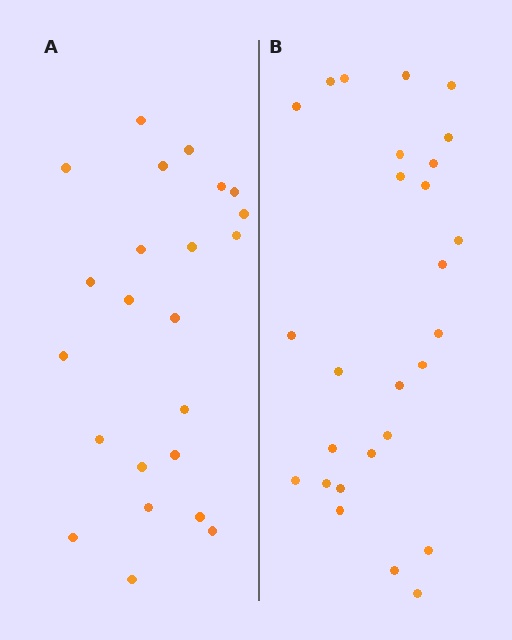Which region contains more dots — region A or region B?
Region B (the right region) has more dots.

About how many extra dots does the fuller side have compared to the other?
Region B has about 4 more dots than region A.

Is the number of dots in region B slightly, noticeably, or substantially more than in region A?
Region B has only slightly more — the two regions are fairly close. The ratio is roughly 1.2 to 1.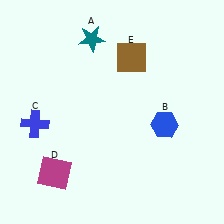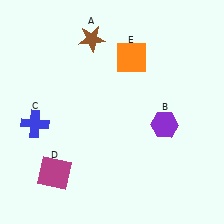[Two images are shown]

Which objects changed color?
A changed from teal to brown. B changed from blue to purple. E changed from brown to orange.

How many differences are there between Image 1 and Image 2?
There are 3 differences between the two images.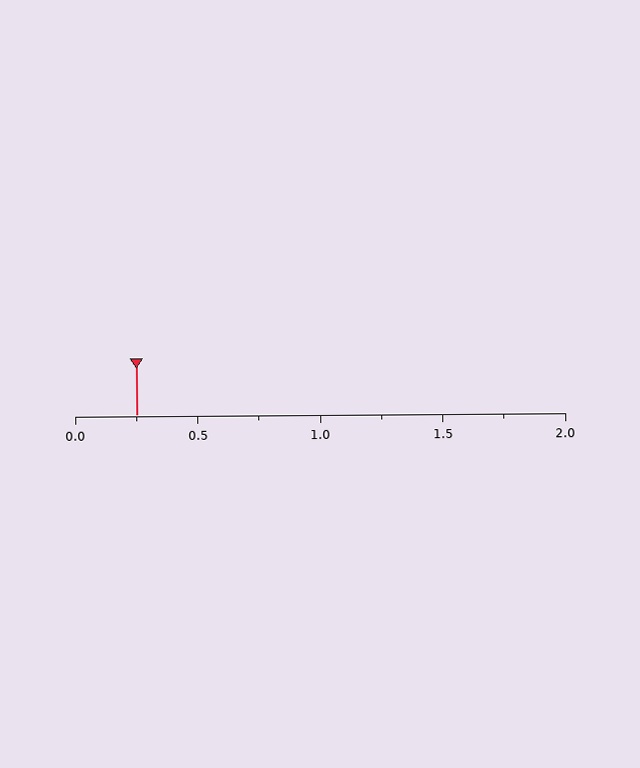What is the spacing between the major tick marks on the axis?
The major ticks are spaced 0.5 apart.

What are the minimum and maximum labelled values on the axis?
The axis runs from 0.0 to 2.0.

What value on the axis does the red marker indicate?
The marker indicates approximately 0.25.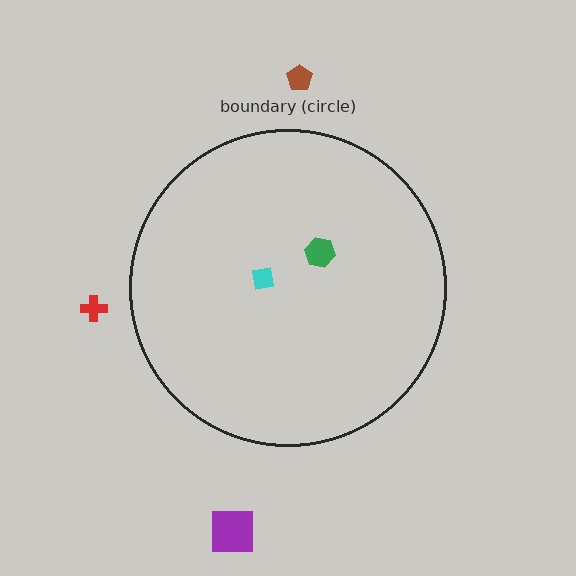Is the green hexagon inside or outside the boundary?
Inside.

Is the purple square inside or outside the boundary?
Outside.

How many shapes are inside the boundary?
2 inside, 3 outside.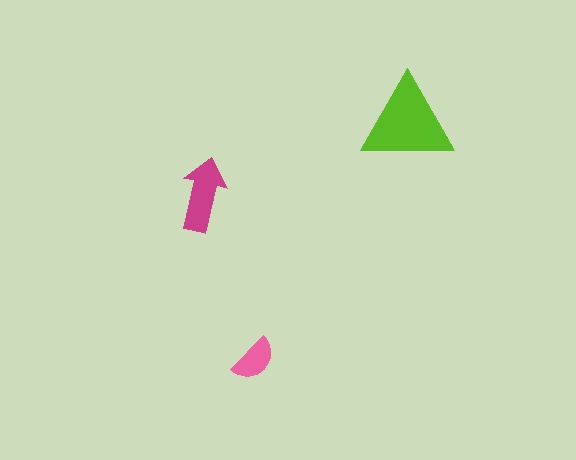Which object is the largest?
The lime triangle.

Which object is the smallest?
The pink semicircle.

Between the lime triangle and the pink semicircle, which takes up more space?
The lime triangle.